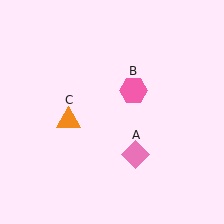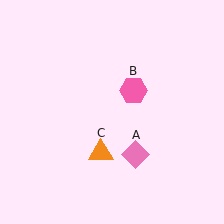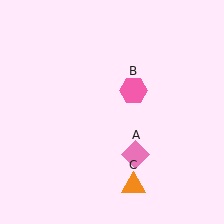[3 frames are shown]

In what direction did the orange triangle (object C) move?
The orange triangle (object C) moved down and to the right.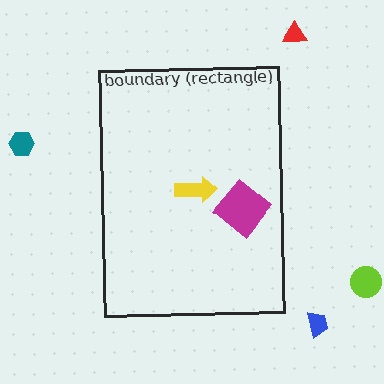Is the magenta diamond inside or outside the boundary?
Inside.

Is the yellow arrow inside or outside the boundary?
Inside.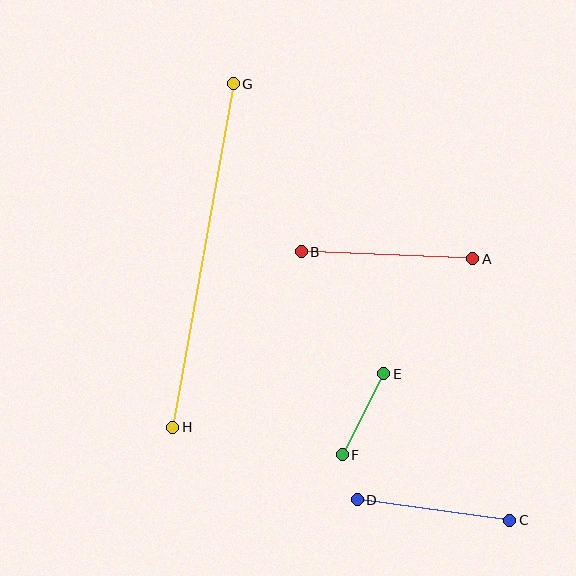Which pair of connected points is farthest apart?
Points G and H are farthest apart.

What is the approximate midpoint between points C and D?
The midpoint is at approximately (433, 510) pixels.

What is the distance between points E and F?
The distance is approximately 91 pixels.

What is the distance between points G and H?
The distance is approximately 349 pixels.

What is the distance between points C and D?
The distance is approximately 154 pixels.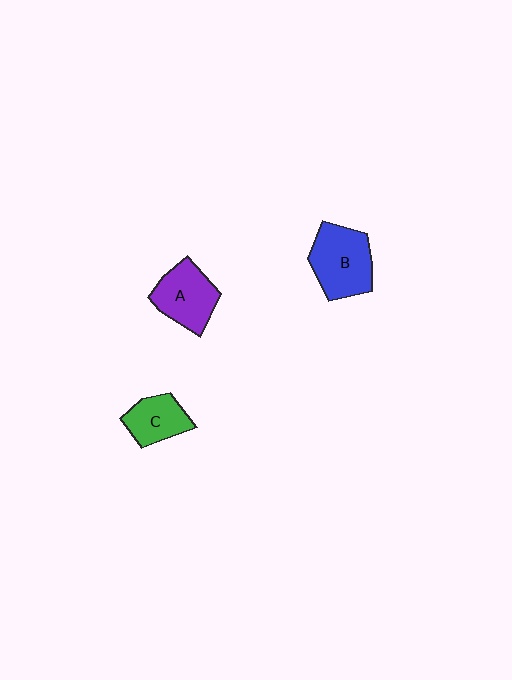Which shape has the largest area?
Shape B (blue).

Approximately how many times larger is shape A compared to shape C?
Approximately 1.3 times.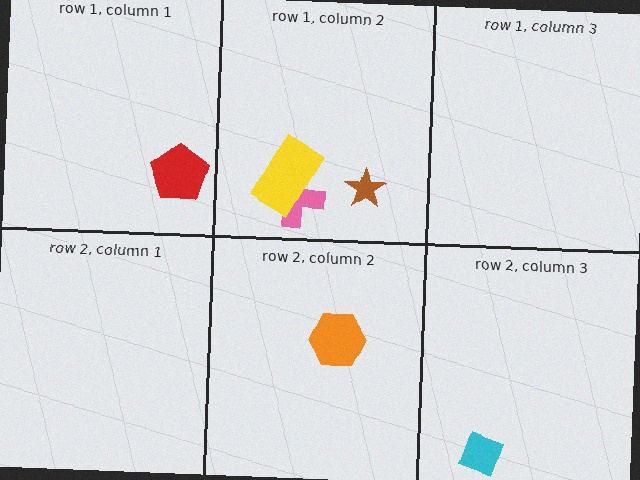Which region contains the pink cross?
The row 1, column 2 region.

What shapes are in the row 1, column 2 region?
The brown star, the pink cross, the yellow rectangle.